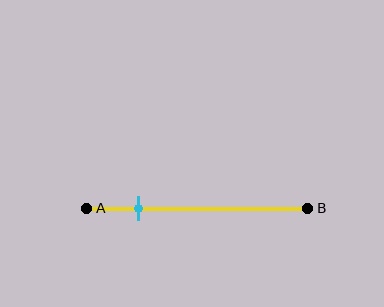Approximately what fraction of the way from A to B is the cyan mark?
The cyan mark is approximately 25% of the way from A to B.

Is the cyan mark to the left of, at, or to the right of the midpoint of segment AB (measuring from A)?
The cyan mark is to the left of the midpoint of segment AB.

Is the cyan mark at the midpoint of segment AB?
No, the mark is at about 25% from A, not at the 50% midpoint.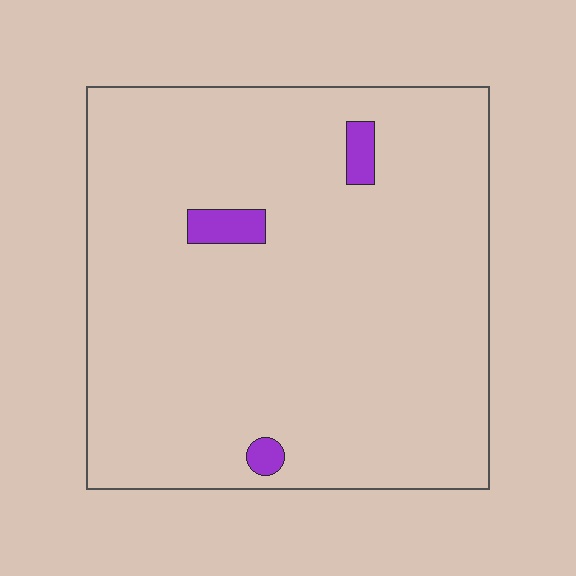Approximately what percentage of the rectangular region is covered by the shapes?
Approximately 5%.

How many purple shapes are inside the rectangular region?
3.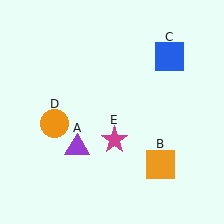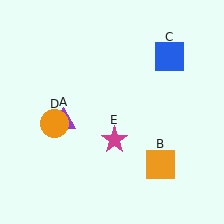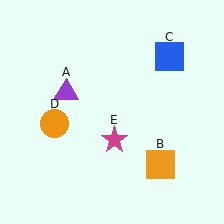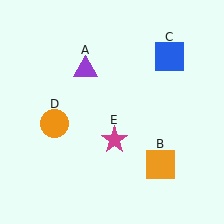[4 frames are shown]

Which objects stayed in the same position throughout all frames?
Orange square (object B) and blue square (object C) and orange circle (object D) and magenta star (object E) remained stationary.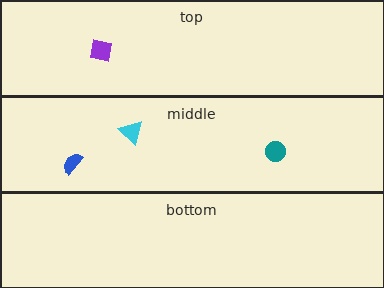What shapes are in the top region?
The purple square.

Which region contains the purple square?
The top region.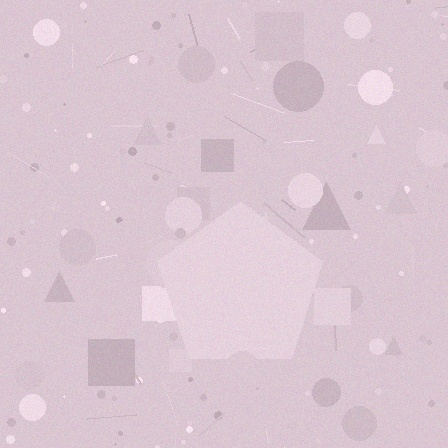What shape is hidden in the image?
A pentagon is hidden in the image.